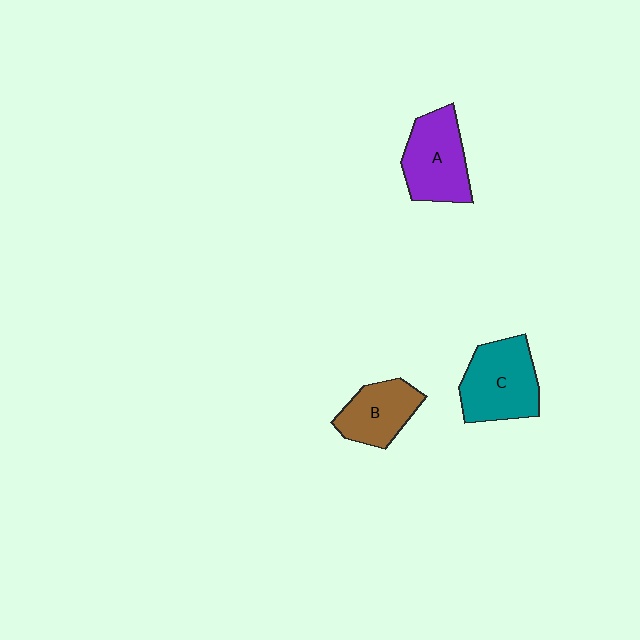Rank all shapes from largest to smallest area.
From largest to smallest: C (teal), A (purple), B (brown).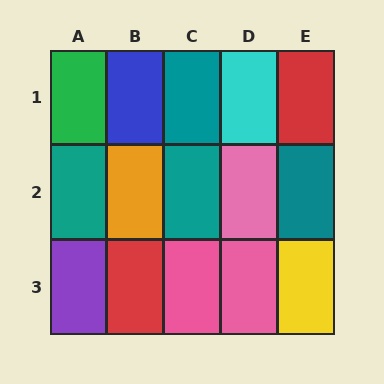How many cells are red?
2 cells are red.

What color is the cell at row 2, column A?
Teal.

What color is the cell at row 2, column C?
Teal.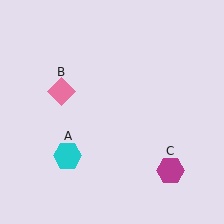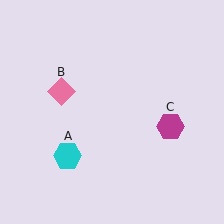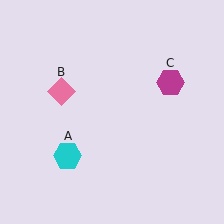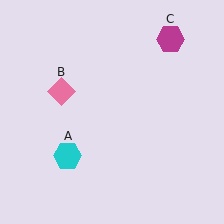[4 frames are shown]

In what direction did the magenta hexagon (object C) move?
The magenta hexagon (object C) moved up.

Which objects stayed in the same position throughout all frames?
Cyan hexagon (object A) and pink diamond (object B) remained stationary.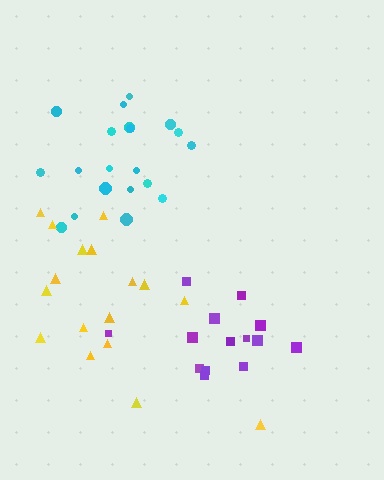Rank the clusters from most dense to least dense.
purple, cyan, yellow.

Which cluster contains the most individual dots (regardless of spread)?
Cyan (20).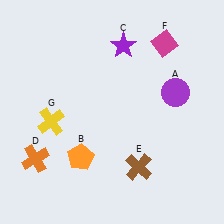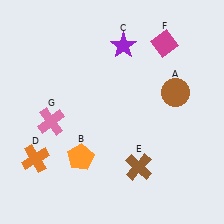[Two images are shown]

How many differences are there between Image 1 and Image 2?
There are 2 differences between the two images.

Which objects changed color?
A changed from purple to brown. G changed from yellow to pink.